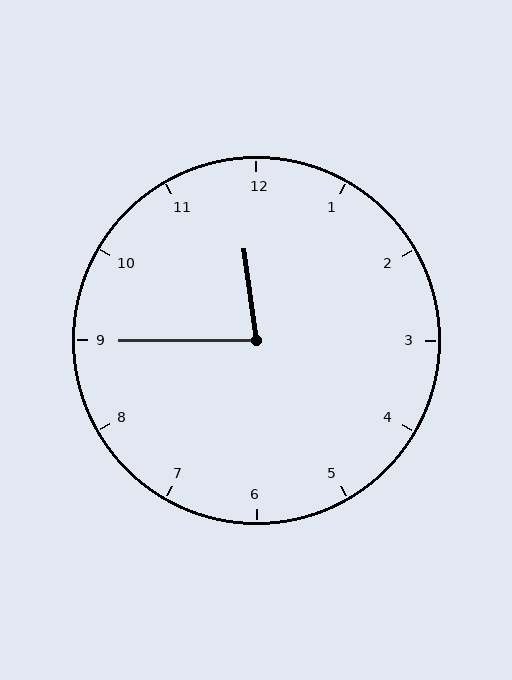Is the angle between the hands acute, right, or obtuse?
It is acute.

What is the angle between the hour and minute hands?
Approximately 82 degrees.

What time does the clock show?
11:45.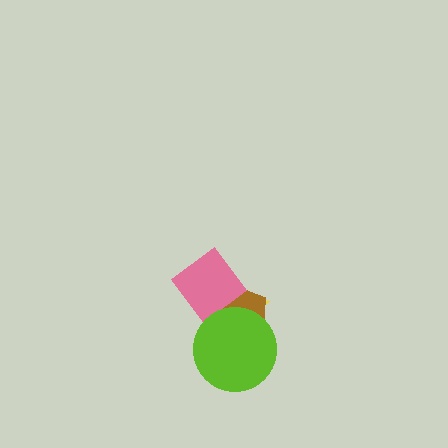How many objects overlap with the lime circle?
3 objects overlap with the lime circle.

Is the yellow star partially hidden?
Yes, it is partially covered by another shape.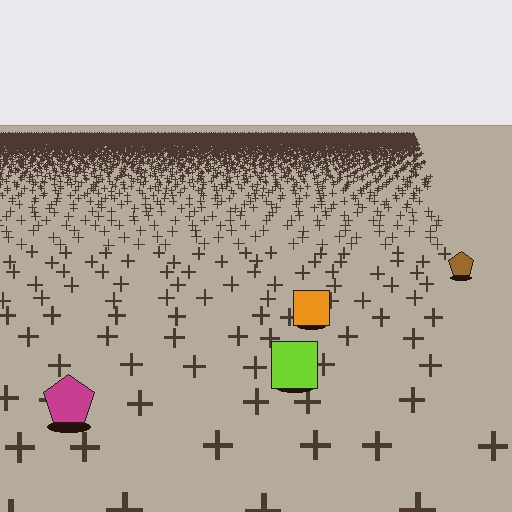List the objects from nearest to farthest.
From nearest to farthest: the magenta pentagon, the lime square, the orange square, the brown pentagon.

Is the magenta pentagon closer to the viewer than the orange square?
Yes. The magenta pentagon is closer — you can tell from the texture gradient: the ground texture is coarser near it.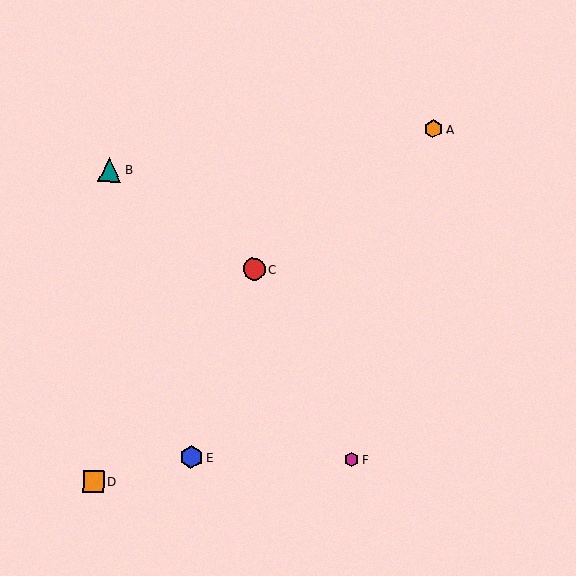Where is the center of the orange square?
The center of the orange square is at (93, 482).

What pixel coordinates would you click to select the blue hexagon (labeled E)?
Click at (191, 457) to select the blue hexagon E.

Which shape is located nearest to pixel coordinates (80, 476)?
The orange square (labeled D) at (93, 482) is nearest to that location.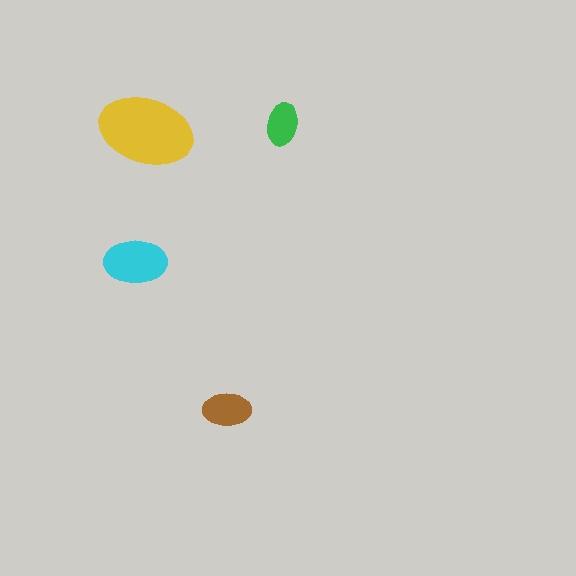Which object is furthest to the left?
The cyan ellipse is leftmost.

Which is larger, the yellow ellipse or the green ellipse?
The yellow one.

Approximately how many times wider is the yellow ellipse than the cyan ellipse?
About 1.5 times wider.